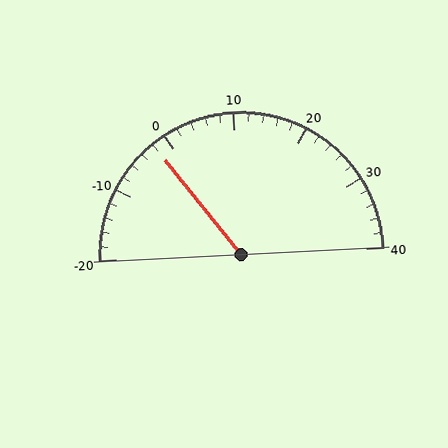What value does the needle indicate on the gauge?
The needle indicates approximately -2.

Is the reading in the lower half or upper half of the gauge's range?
The reading is in the lower half of the range (-20 to 40).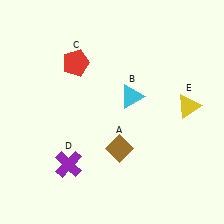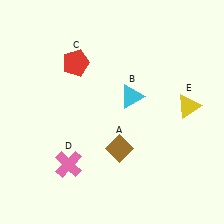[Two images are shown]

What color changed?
The cross (D) changed from purple in Image 1 to pink in Image 2.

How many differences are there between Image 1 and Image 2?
There is 1 difference between the two images.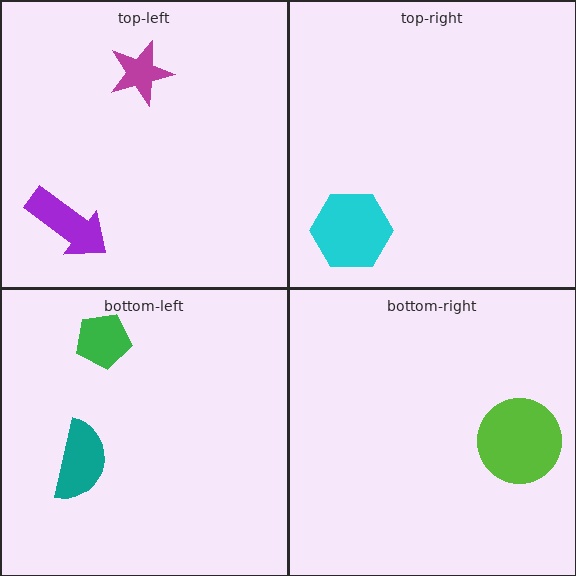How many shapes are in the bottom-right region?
1.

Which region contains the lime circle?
The bottom-right region.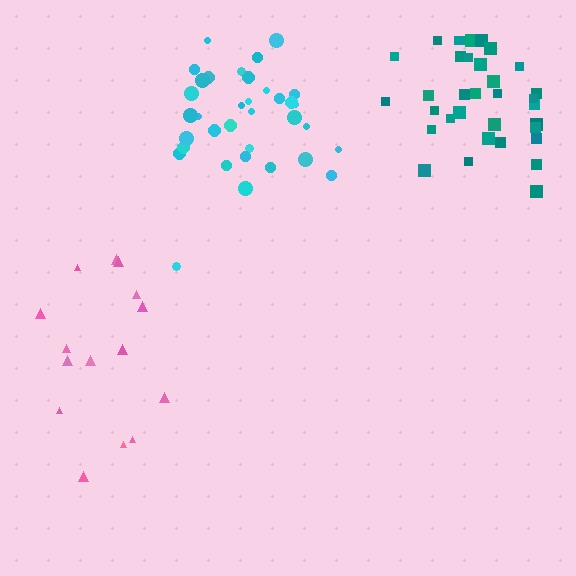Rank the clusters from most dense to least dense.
teal, cyan, pink.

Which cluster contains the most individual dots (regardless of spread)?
Teal (35).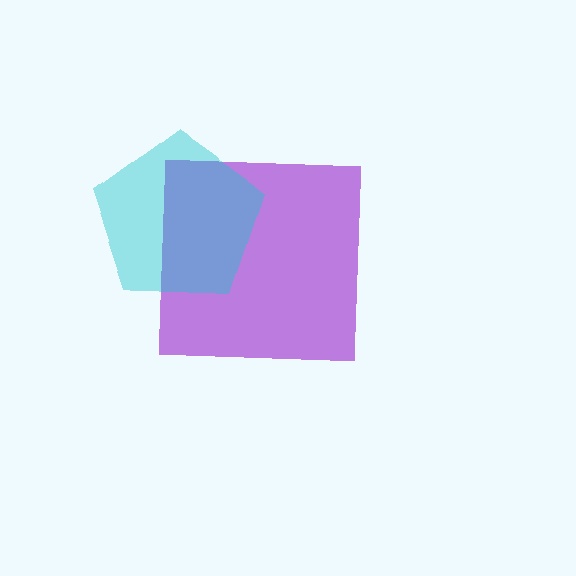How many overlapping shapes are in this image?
There are 2 overlapping shapes in the image.